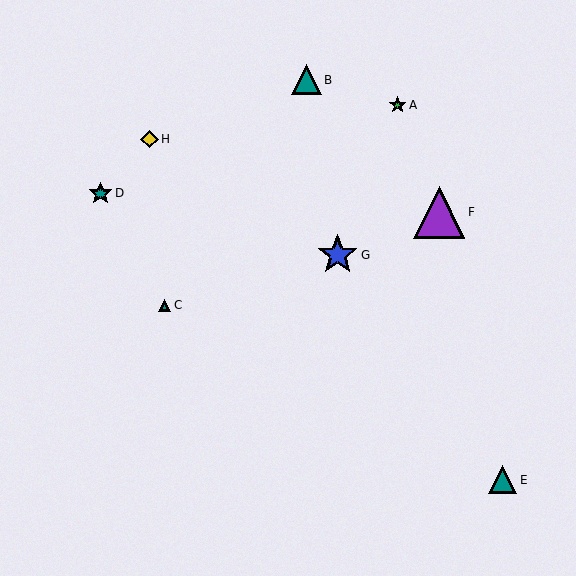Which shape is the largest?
The purple triangle (labeled F) is the largest.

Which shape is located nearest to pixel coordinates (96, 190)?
The teal star (labeled D) at (100, 193) is nearest to that location.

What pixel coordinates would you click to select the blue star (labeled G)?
Click at (338, 255) to select the blue star G.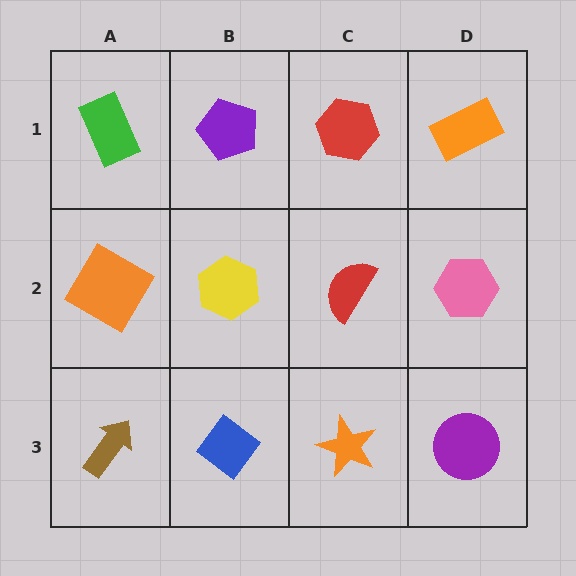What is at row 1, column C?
A red hexagon.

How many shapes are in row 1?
4 shapes.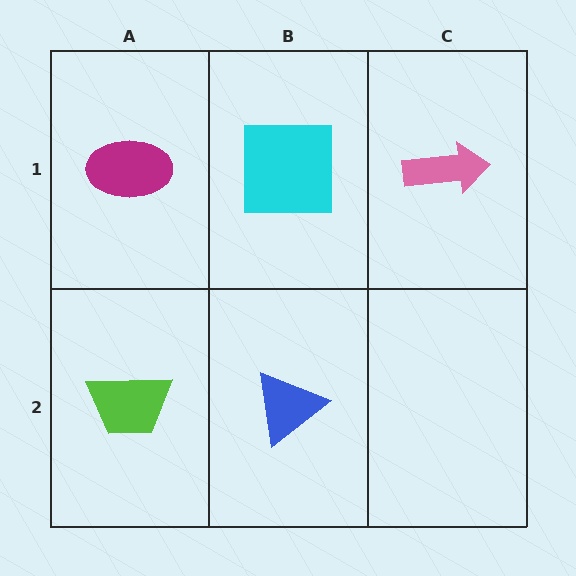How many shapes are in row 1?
3 shapes.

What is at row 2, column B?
A blue triangle.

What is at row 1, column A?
A magenta ellipse.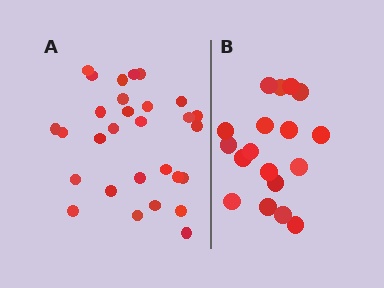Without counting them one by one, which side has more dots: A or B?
Region A (the left region) has more dots.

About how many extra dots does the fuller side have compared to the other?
Region A has roughly 12 or so more dots than region B.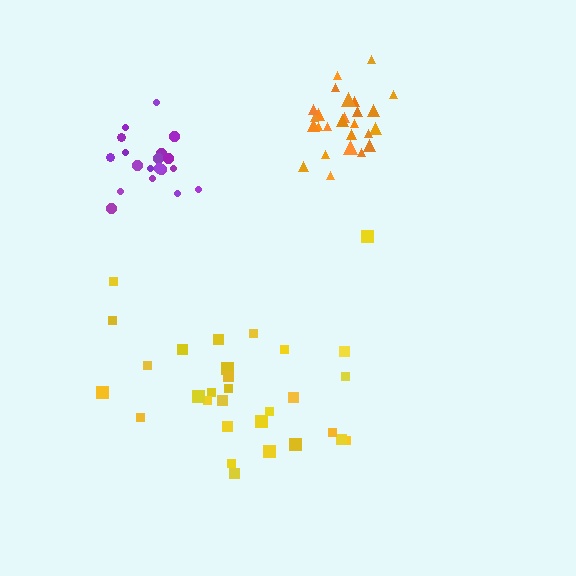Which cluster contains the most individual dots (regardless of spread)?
Yellow (30).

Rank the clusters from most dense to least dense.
orange, purple, yellow.